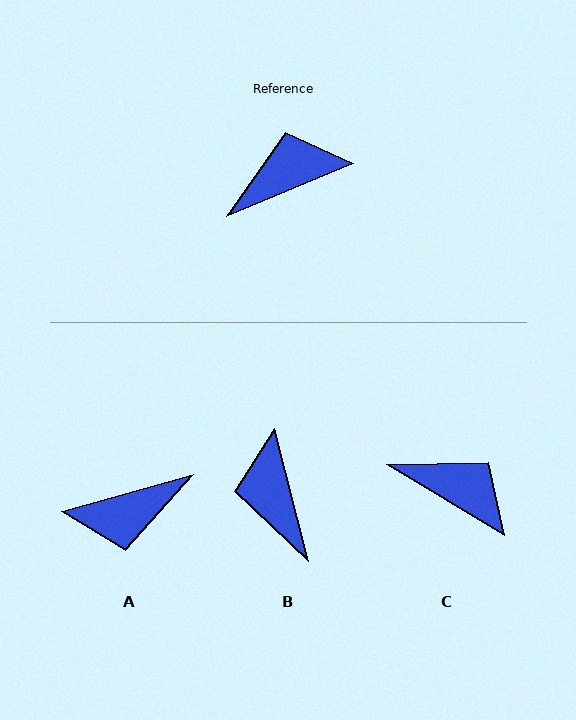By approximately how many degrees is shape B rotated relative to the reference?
Approximately 82 degrees counter-clockwise.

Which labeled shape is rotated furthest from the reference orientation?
A, about 173 degrees away.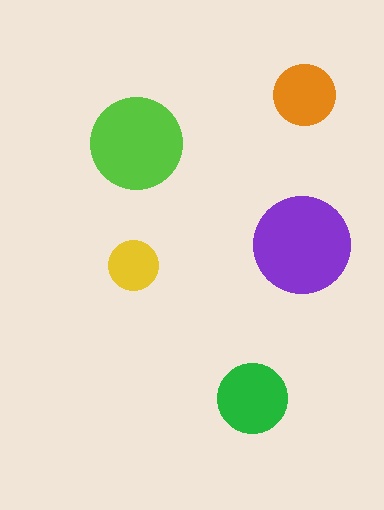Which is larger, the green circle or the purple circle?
The purple one.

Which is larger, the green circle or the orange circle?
The green one.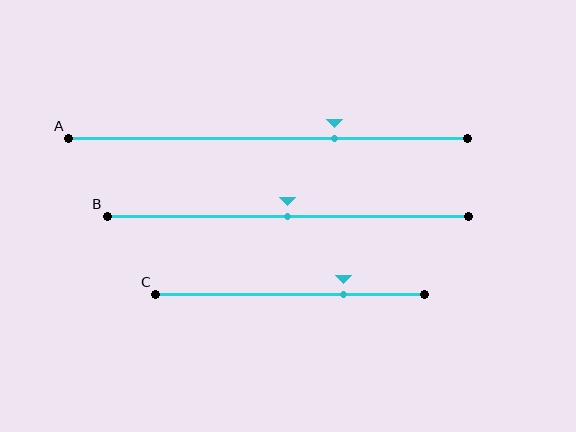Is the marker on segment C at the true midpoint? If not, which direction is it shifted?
No, the marker on segment C is shifted to the right by about 20% of the segment length.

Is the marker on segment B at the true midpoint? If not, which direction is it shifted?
Yes, the marker on segment B is at the true midpoint.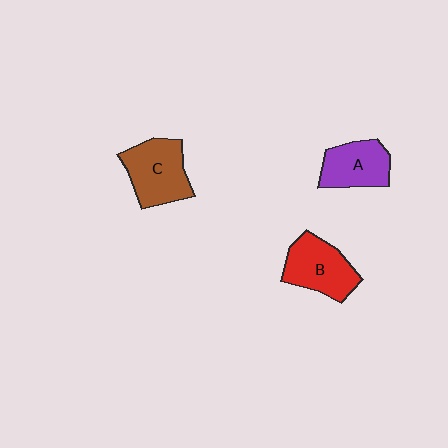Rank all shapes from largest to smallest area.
From largest to smallest: C (brown), B (red), A (purple).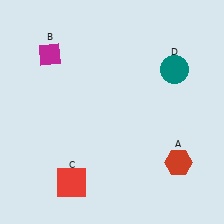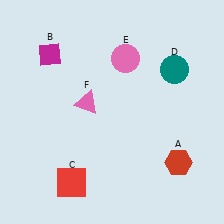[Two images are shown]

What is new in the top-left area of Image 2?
A pink triangle (F) was added in the top-left area of Image 2.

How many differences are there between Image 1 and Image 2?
There are 2 differences between the two images.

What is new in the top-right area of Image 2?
A pink circle (E) was added in the top-right area of Image 2.